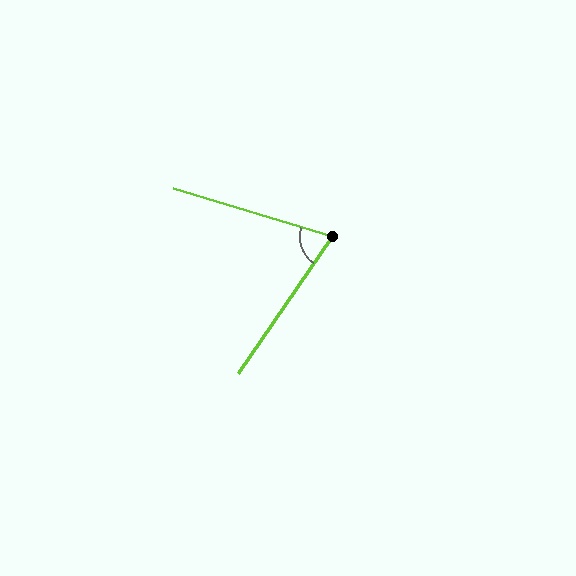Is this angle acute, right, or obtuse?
It is acute.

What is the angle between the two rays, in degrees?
Approximately 73 degrees.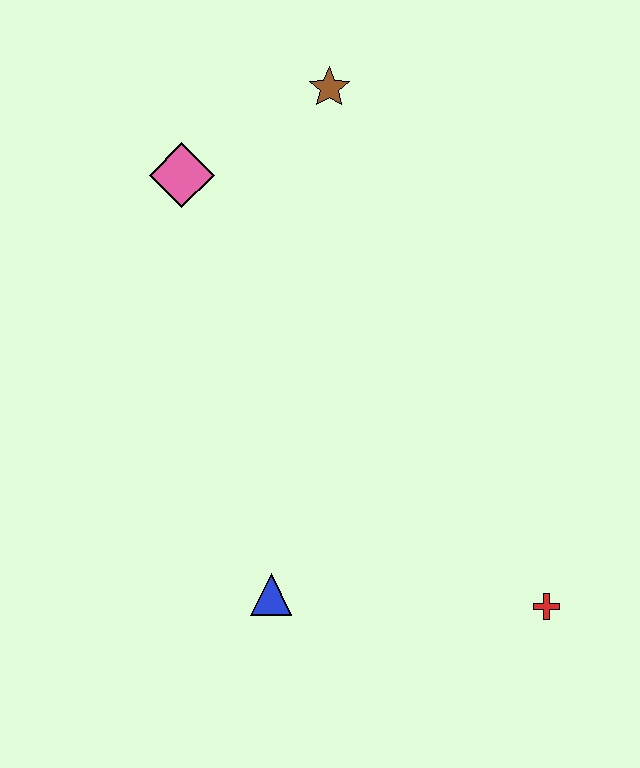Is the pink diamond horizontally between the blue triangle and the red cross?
No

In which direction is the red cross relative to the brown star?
The red cross is below the brown star.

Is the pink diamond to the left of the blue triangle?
Yes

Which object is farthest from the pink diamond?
The red cross is farthest from the pink diamond.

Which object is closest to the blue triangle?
The red cross is closest to the blue triangle.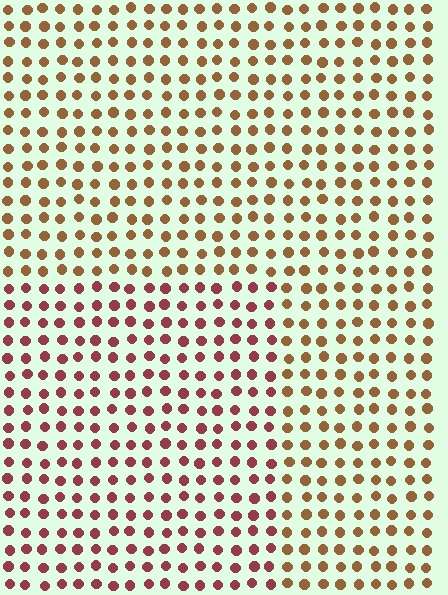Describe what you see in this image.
The image is filled with small brown elements in a uniform arrangement. A rectangle-shaped region is visible where the elements are tinted to a slightly different hue, forming a subtle color boundary.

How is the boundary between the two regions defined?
The boundary is defined purely by a slight shift in hue (about 40 degrees). Spacing, size, and orientation are identical on both sides.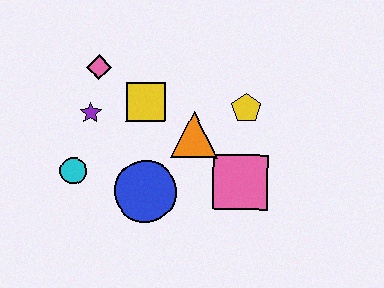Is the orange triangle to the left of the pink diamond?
No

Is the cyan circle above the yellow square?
No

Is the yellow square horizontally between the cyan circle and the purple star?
No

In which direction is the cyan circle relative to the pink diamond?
The cyan circle is below the pink diamond.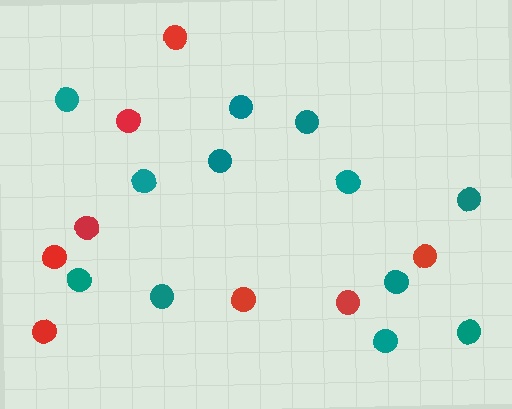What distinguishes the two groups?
There are 2 groups: one group of red circles (8) and one group of teal circles (12).